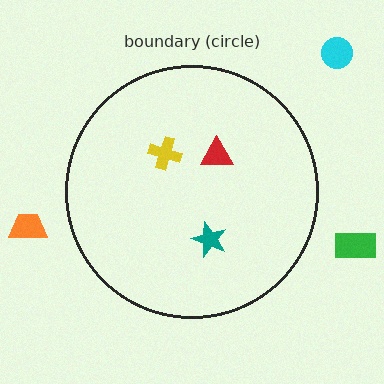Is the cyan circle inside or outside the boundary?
Outside.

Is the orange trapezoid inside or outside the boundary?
Outside.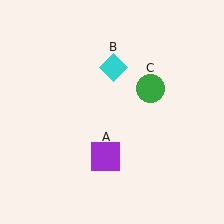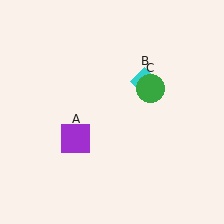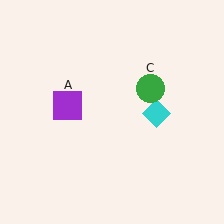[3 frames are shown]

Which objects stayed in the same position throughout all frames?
Green circle (object C) remained stationary.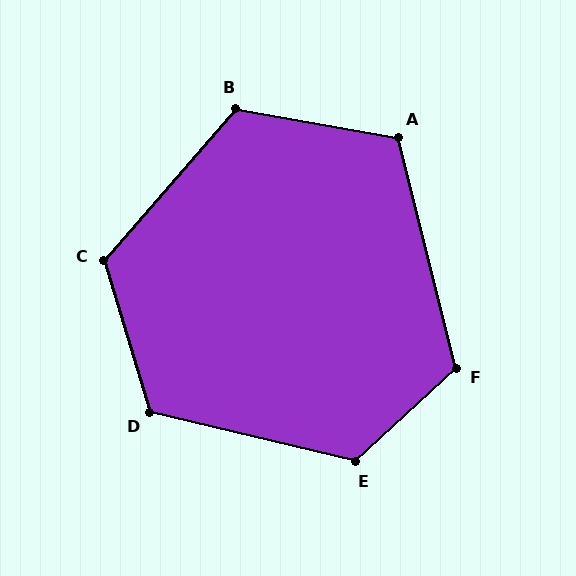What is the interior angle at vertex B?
Approximately 121 degrees (obtuse).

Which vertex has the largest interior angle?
E, at approximately 124 degrees.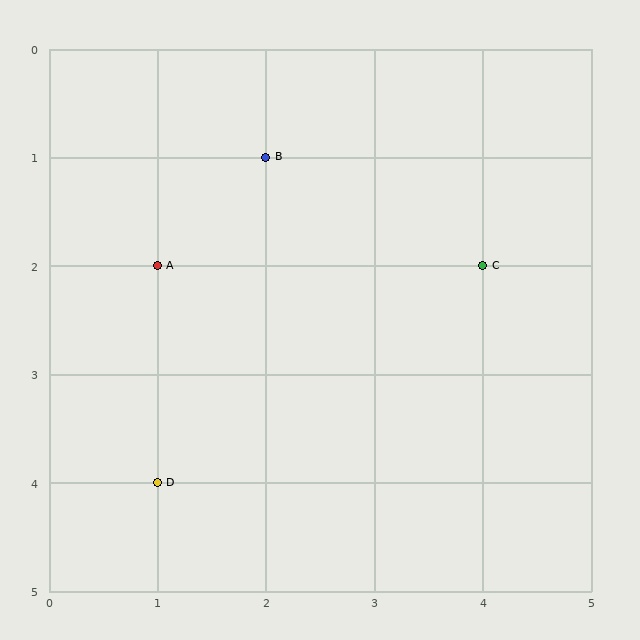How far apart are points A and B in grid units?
Points A and B are 1 column and 1 row apart (about 1.4 grid units diagonally).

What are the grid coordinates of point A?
Point A is at grid coordinates (1, 2).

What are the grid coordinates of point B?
Point B is at grid coordinates (2, 1).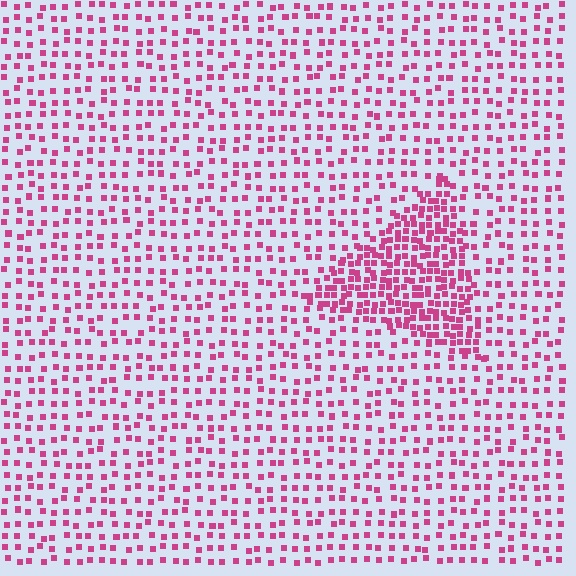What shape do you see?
I see a triangle.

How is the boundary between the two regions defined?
The boundary is defined by a change in element density (approximately 2.3x ratio). All elements are the same color, size, and shape.